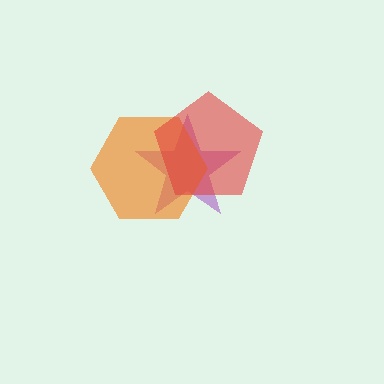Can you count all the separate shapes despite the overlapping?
Yes, there are 3 separate shapes.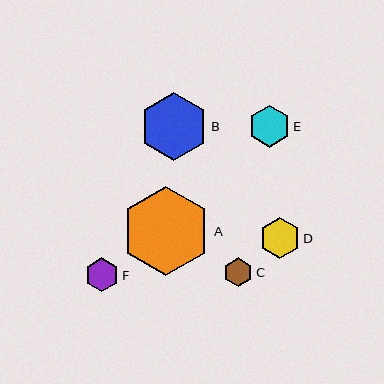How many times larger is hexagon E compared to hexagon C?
Hexagon E is approximately 1.4 times the size of hexagon C.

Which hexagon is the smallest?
Hexagon C is the smallest with a size of approximately 29 pixels.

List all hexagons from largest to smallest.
From largest to smallest: A, B, E, D, F, C.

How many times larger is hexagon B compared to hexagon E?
Hexagon B is approximately 1.6 times the size of hexagon E.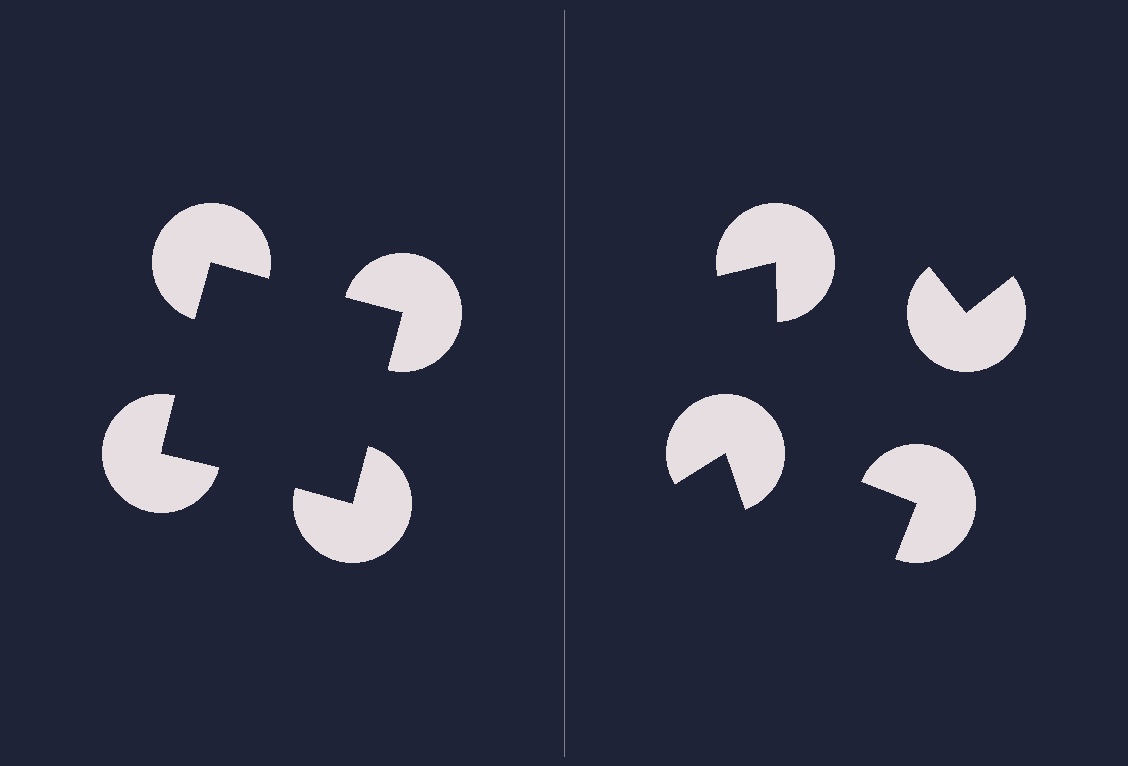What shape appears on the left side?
An illusory square.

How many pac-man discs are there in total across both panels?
8 — 4 on each side.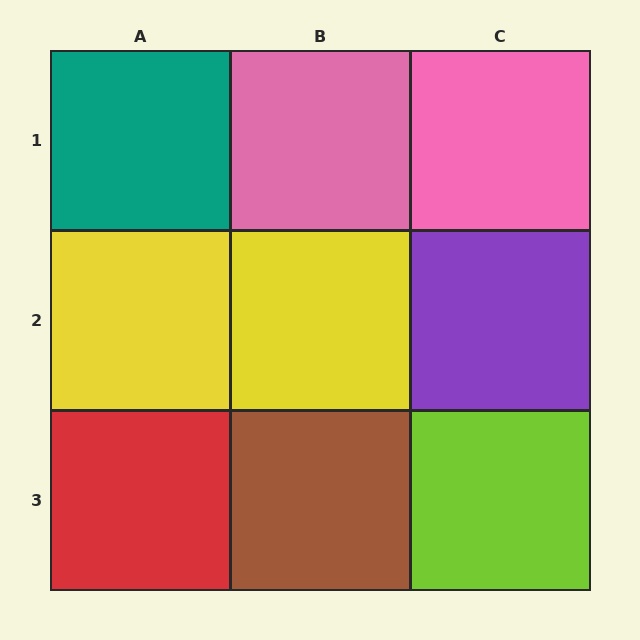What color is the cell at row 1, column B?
Pink.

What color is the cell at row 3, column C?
Lime.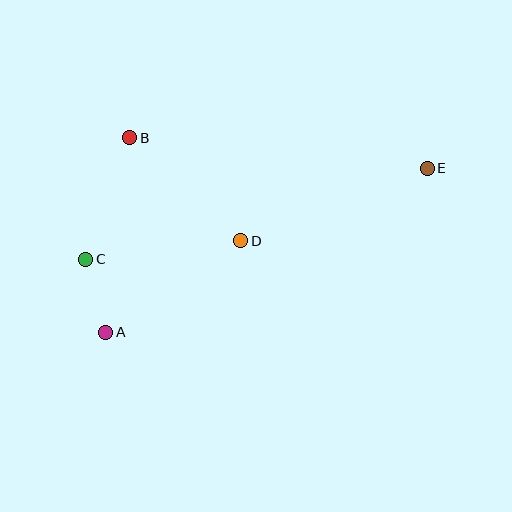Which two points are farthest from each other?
Points A and E are farthest from each other.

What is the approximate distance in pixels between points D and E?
The distance between D and E is approximately 200 pixels.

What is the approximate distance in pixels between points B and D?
The distance between B and D is approximately 152 pixels.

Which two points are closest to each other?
Points A and C are closest to each other.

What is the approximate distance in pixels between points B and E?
The distance between B and E is approximately 299 pixels.